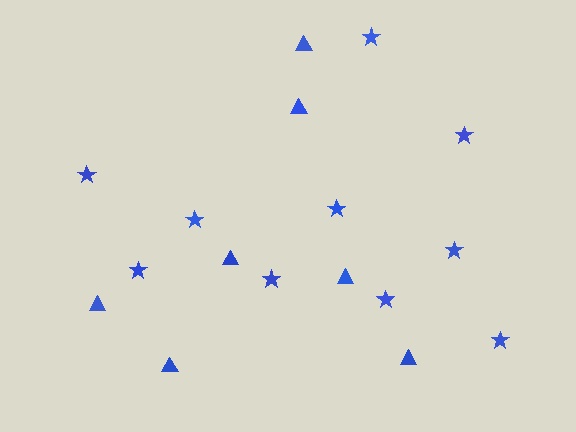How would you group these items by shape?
There are 2 groups: one group of stars (10) and one group of triangles (7).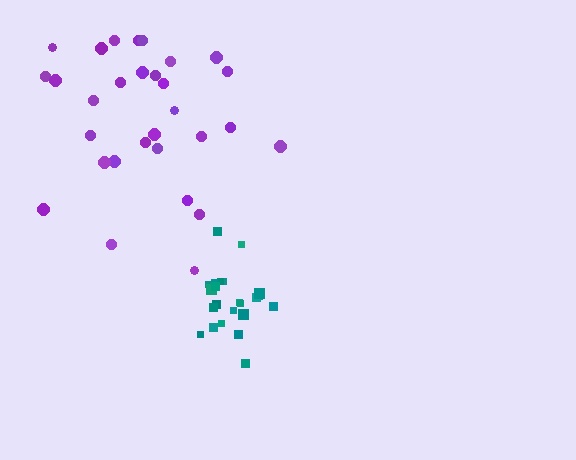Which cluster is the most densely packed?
Teal.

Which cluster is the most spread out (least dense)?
Purple.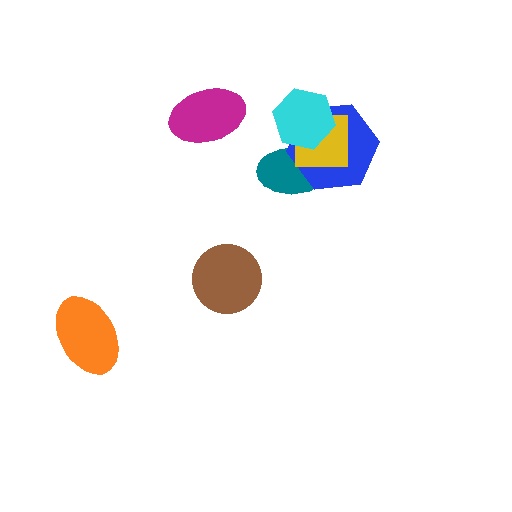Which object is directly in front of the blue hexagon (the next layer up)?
The yellow square is directly in front of the blue hexagon.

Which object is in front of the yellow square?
The cyan hexagon is in front of the yellow square.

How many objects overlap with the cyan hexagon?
3 objects overlap with the cyan hexagon.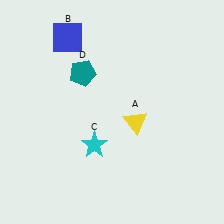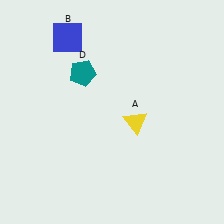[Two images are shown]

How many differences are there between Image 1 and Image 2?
There is 1 difference between the two images.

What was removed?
The cyan star (C) was removed in Image 2.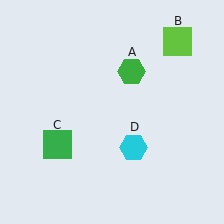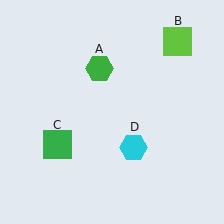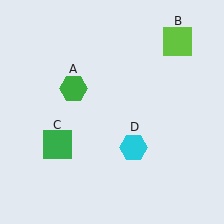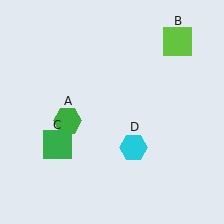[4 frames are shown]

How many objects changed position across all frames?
1 object changed position: green hexagon (object A).